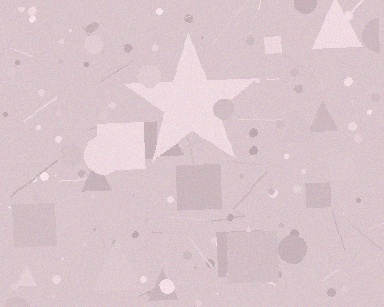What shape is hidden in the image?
A star is hidden in the image.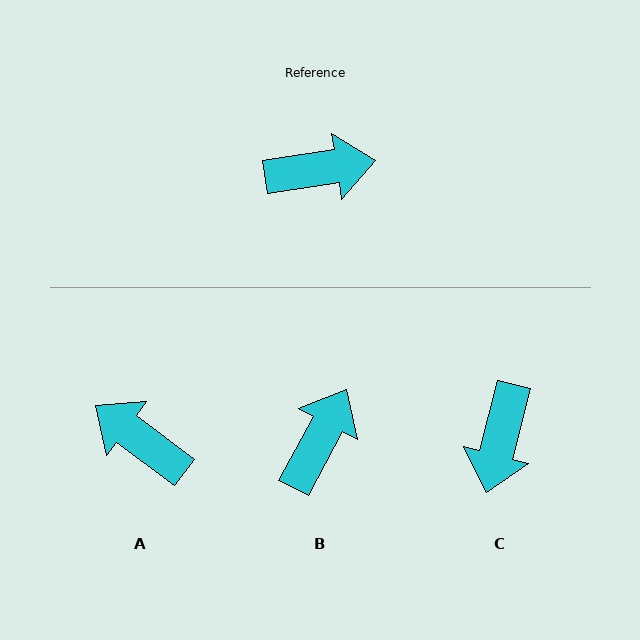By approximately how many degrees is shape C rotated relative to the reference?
Approximately 113 degrees clockwise.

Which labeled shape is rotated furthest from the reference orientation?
A, about 134 degrees away.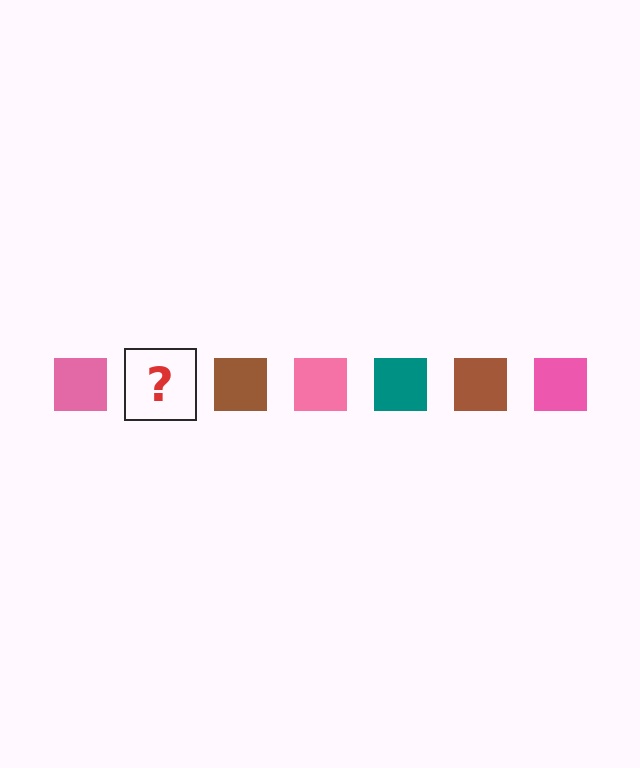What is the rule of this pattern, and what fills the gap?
The rule is that the pattern cycles through pink, teal, brown squares. The gap should be filled with a teal square.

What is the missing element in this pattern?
The missing element is a teal square.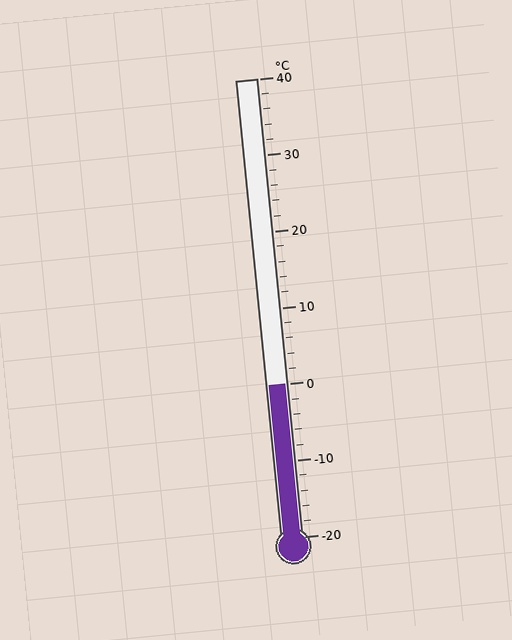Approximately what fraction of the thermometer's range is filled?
The thermometer is filled to approximately 35% of its range.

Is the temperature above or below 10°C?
The temperature is below 10°C.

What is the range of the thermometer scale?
The thermometer scale ranges from -20°C to 40°C.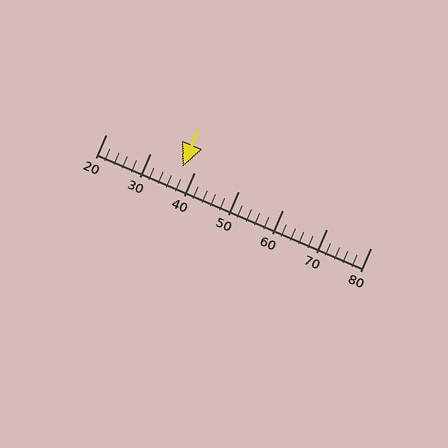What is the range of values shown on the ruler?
The ruler shows values from 20 to 80.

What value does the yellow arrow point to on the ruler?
The yellow arrow points to approximately 37.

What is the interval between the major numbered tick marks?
The major tick marks are spaced 10 units apart.